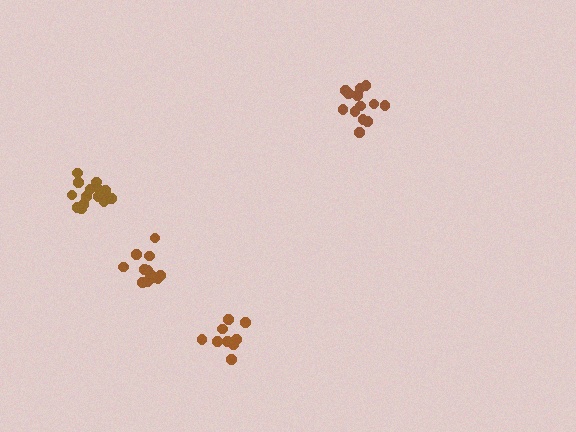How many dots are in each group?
Group 1: 13 dots, Group 2: 14 dots, Group 3: 12 dots, Group 4: 9 dots (48 total).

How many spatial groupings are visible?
There are 4 spatial groupings.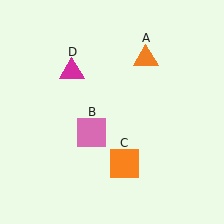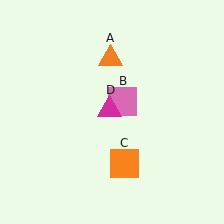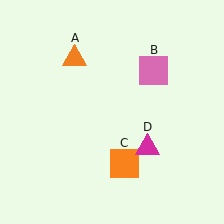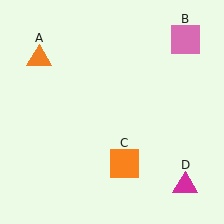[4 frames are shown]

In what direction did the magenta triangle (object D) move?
The magenta triangle (object D) moved down and to the right.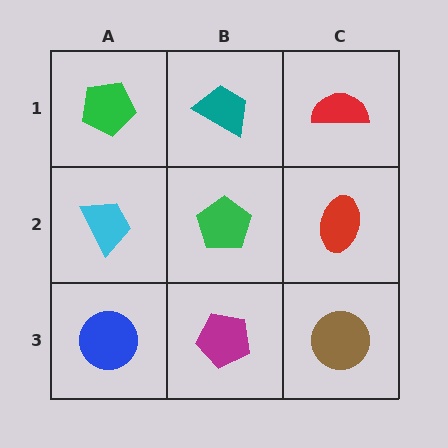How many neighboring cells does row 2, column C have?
3.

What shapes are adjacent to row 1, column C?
A red ellipse (row 2, column C), a teal trapezoid (row 1, column B).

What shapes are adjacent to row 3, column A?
A cyan trapezoid (row 2, column A), a magenta pentagon (row 3, column B).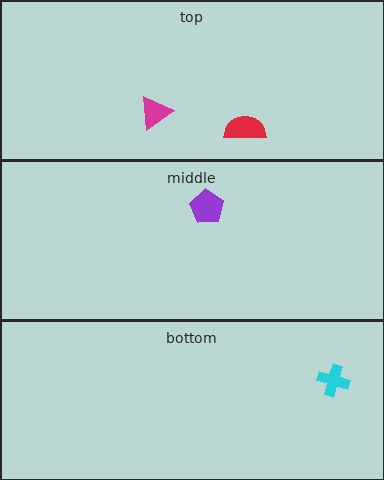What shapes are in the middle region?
The purple pentagon.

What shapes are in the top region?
The red semicircle, the magenta triangle.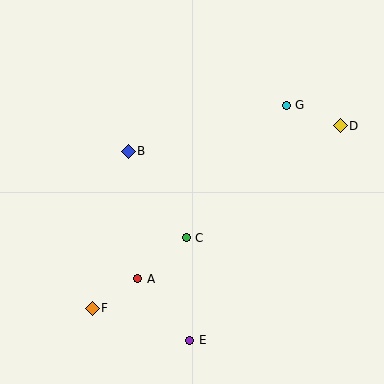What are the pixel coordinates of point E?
Point E is at (190, 340).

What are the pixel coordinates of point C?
Point C is at (186, 238).